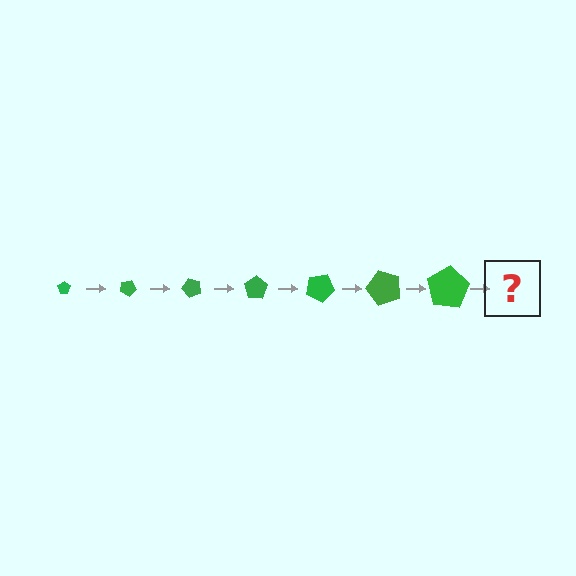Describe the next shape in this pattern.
It should be a pentagon, larger than the previous one and rotated 175 degrees from the start.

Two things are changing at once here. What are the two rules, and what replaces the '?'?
The two rules are that the pentagon grows larger each step and it rotates 25 degrees each step. The '?' should be a pentagon, larger than the previous one and rotated 175 degrees from the start.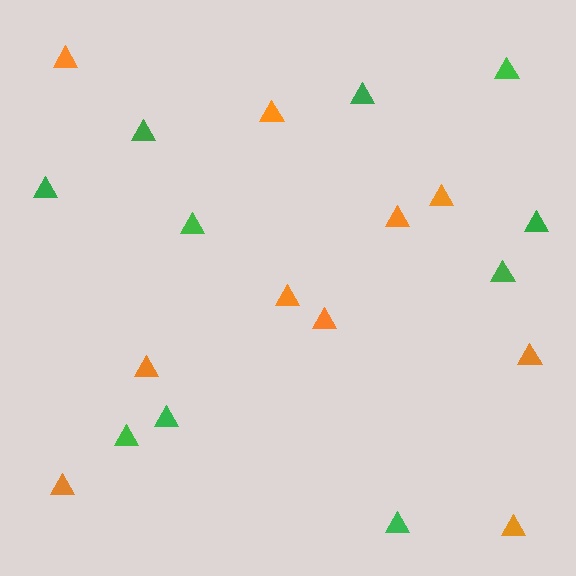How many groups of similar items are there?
There are 2 groups: one group of green triangles (10) and one group of orange triangles (10).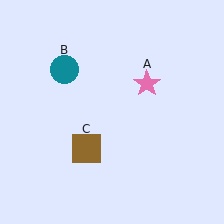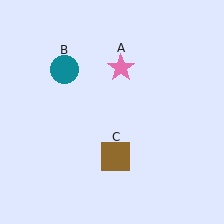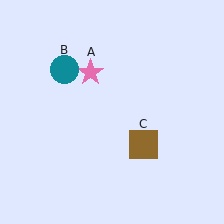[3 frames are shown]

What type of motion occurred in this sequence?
The pink star (object A), brown square (object C) rotated counterclockwise around the center of the scene.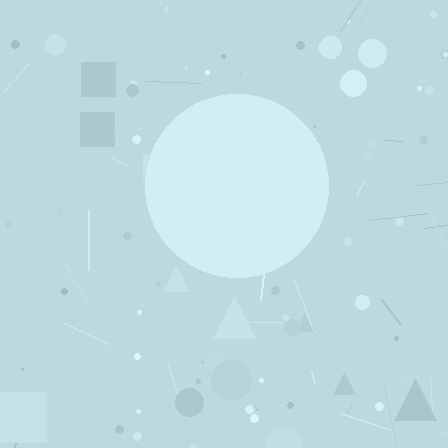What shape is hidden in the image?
A circle is hidden in the image.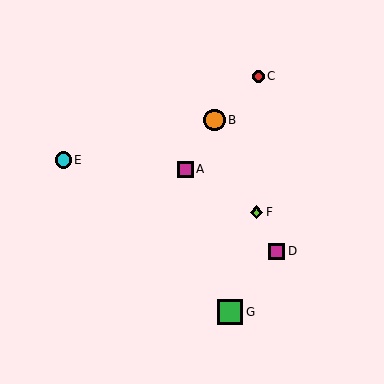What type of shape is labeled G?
Shape G is a green square.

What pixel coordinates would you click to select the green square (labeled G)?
Click at (230, 312) to select the green square G.